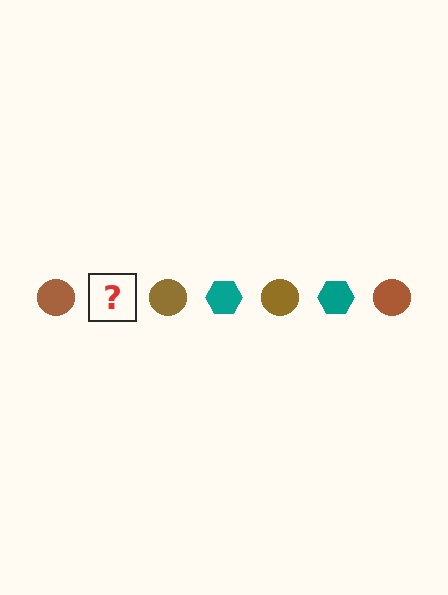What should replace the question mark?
The question mark should be replaced with a teal hexagon.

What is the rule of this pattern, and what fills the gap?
The rule is that the pattern alternates between brown circle and teal hexagon. The gap should be filled with a teal hexagon.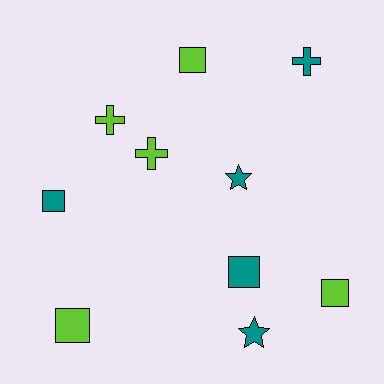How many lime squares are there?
There are 3 lime squares.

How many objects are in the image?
There are 10 objects.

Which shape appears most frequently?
Square, with 5 objects.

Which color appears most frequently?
Lime, with 5 objects.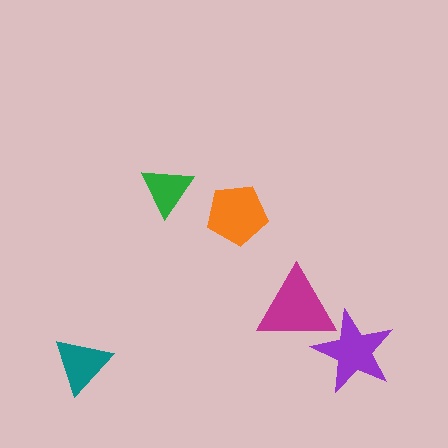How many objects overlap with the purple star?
1 object overlaps with the purple star.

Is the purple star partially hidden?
Yes, it is partially covered by another shape.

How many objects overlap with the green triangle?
0 objects overlap with the green triangle.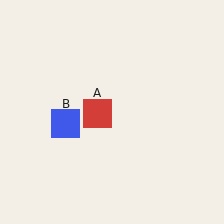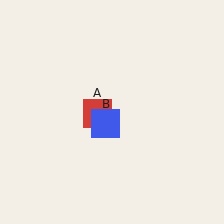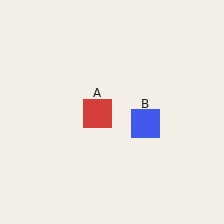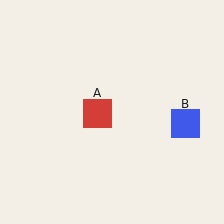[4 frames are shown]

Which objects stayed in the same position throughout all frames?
Red square (object A) remained stationary.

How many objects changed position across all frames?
1 object changed position: blue square (object B).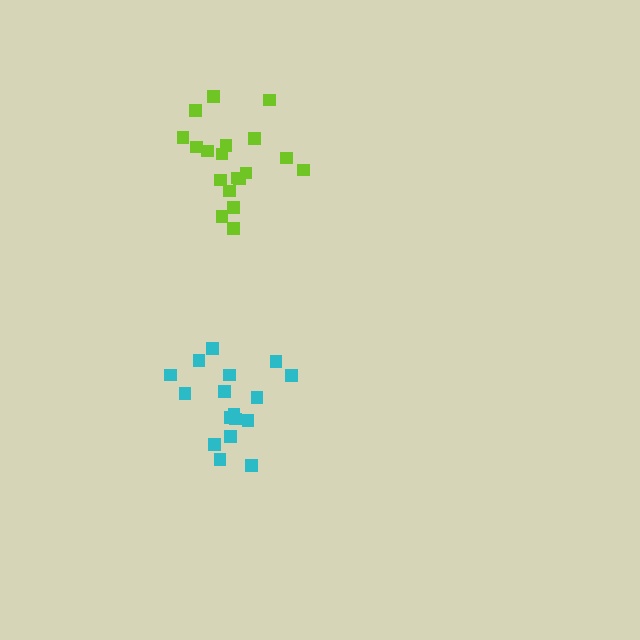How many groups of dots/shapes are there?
There are 2 groups.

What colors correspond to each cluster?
The clusters are colored: lime, cyan.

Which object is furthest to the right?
The cyan cluster is rightmost.